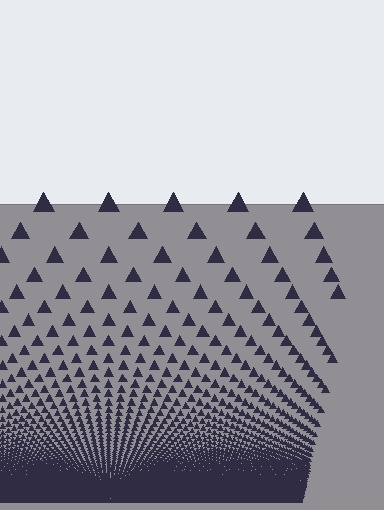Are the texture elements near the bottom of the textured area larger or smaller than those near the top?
Smaller. The gradient is inverted — elements near the bottom are smaller and denser.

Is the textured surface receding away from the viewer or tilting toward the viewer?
The surface appears to tilt toward the viewer. Texture elements get larger and sparser toward the top.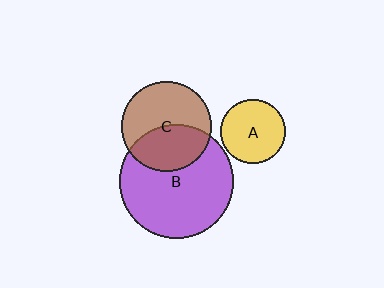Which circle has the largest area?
Circle B (purple).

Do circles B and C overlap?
Yes.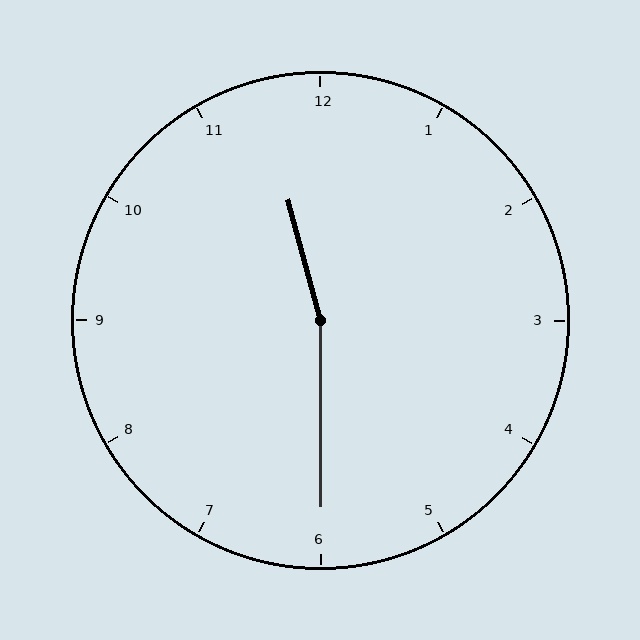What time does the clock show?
11:30.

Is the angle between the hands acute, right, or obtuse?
It is obtuse.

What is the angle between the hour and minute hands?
Approximately 165 degrees.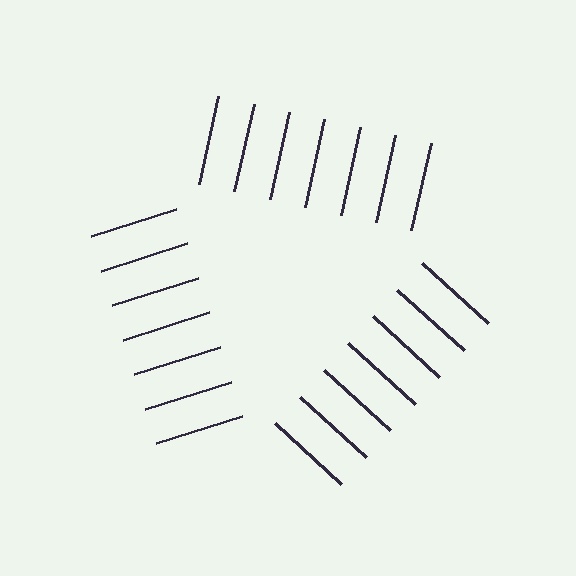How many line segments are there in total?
21 — 7 along each of the 3 edges.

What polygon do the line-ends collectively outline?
An illusory triangle — the line segments terminate on its edges but no continuous stroke is drawn.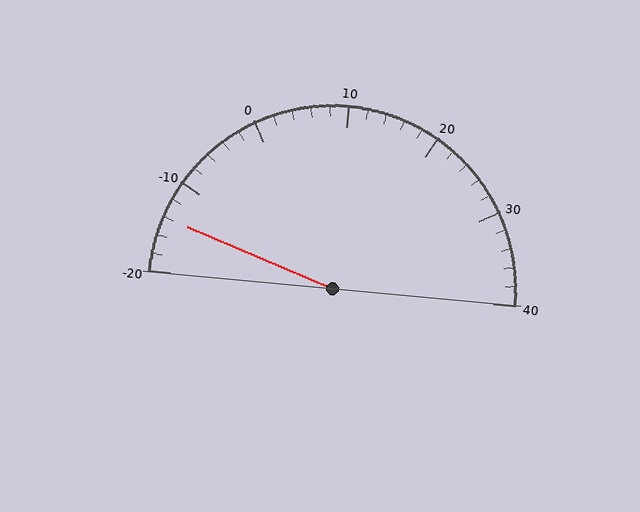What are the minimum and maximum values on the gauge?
The gauge ranges from -20 to 40.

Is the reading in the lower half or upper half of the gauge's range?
The reading is in the lower half of the range (-20 to 40).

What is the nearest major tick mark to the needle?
The nearest major tick mark is -10.